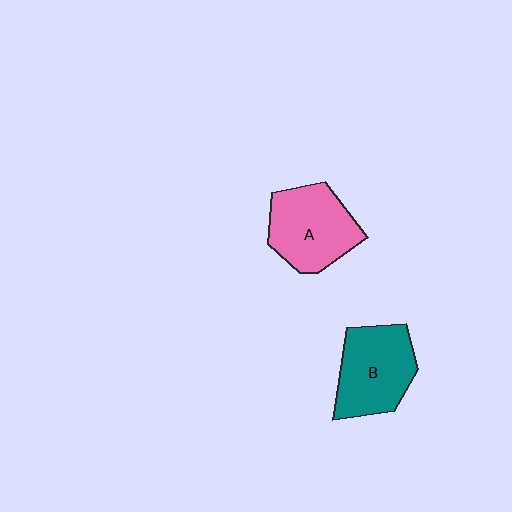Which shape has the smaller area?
Shape B (teal).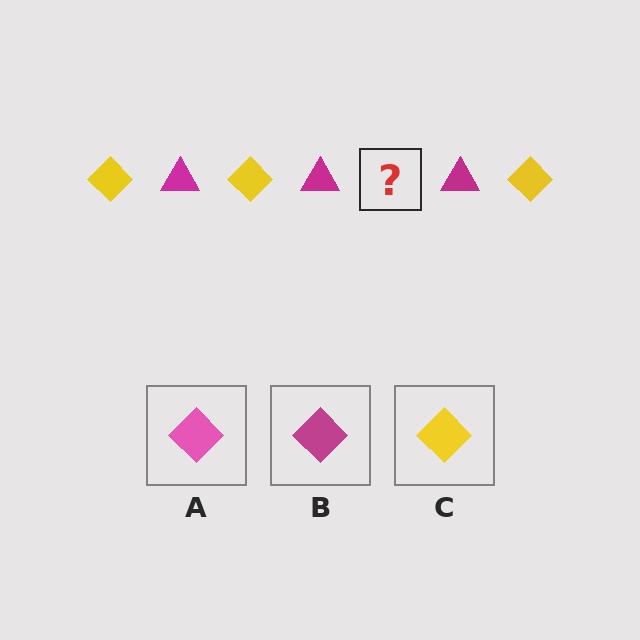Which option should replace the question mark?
Option C.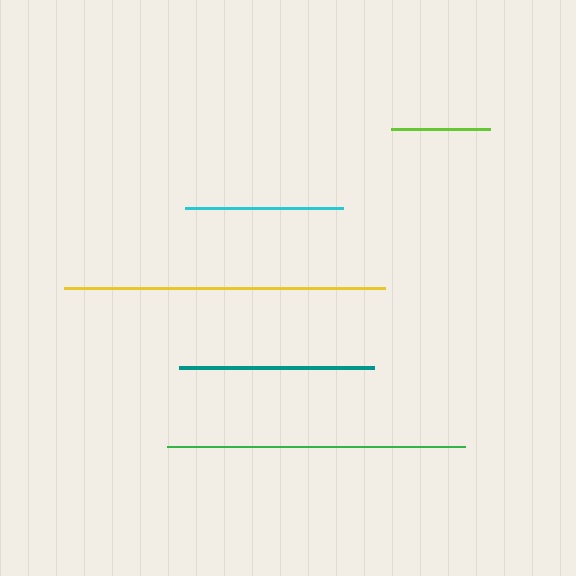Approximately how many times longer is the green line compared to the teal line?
The green line is approximately 1.5 times the length of the teal line.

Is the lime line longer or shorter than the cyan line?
The cyan line is longer than the lime line.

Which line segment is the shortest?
The lime line is the shortest at approximately 98 pixels.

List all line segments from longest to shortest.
From longest to shortest: yellow, green, teal, cyan, lime.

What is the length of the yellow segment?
The yellow segment is approximately 321 pixels long.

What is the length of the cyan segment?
The cyan segment is approximately 159 pixels long.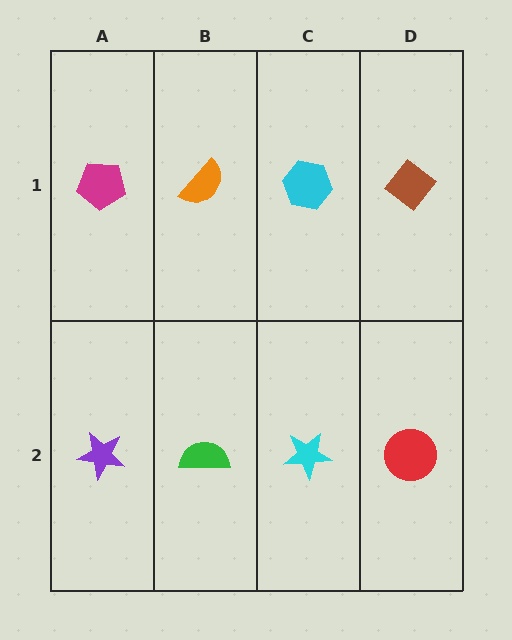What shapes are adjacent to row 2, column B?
An orange semicircle (row 1, column B), a purple star (row 2, column A), a cyan star (row 2, column C).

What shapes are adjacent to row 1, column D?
A red circle (row 2, column D), a cyan hexagon (row 1, column C).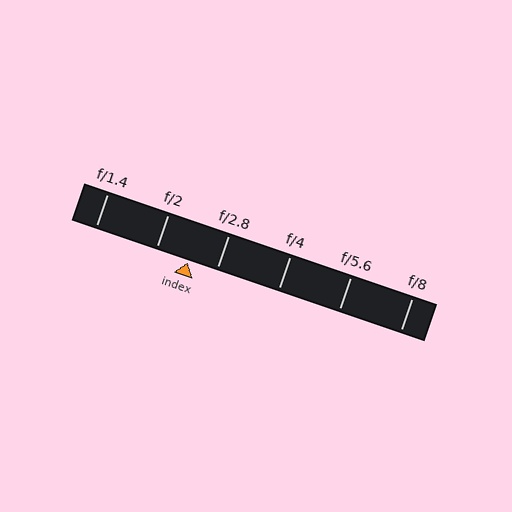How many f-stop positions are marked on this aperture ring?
There are 6 f-stop positions marked.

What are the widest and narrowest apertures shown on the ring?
The widest aperture shown is f/1.4 and the narrowest is f/8.